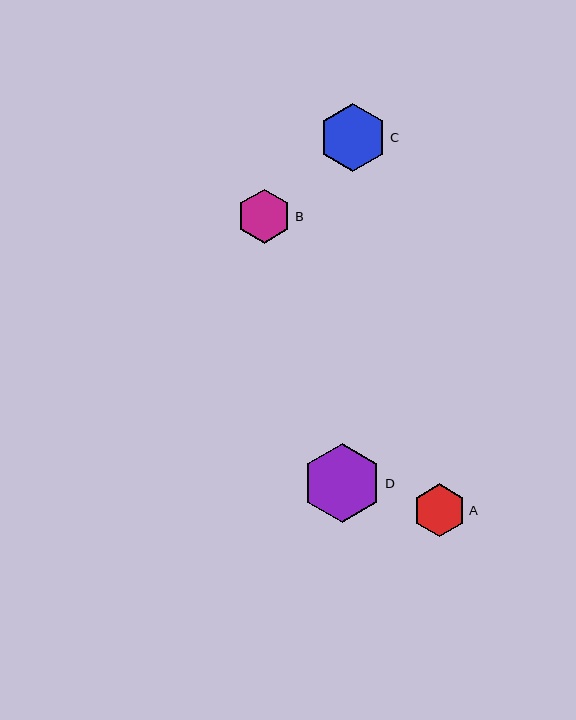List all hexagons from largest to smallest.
From largest to smallest: D, C, B, A.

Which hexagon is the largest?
Hexagon D is the largest with a size of approximately 79 pixels.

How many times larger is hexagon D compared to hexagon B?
Hexagon D is approximately 1.5 times the size of hexagon B.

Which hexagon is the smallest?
Hexagon A is the smallest with a size of approximately 53 pixels.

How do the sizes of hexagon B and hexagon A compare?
Hexagon B and hexagon A are approximately the same size.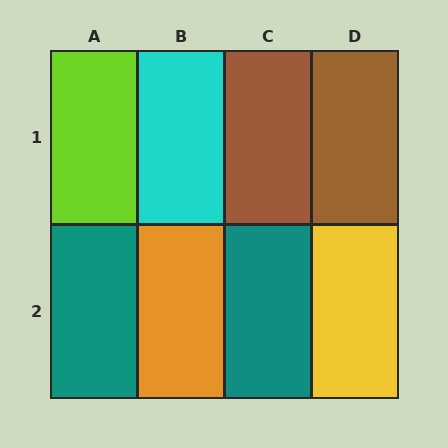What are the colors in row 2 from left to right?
Teal, orange, teal, yellow.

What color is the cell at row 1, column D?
Brown.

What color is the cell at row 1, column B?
Cyan.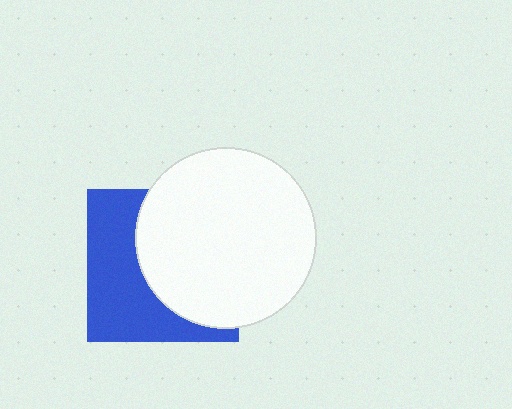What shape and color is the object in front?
The object in front is a white circle.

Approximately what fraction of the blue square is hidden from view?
Roughly 54% of the blue square is hidden behind the white circle.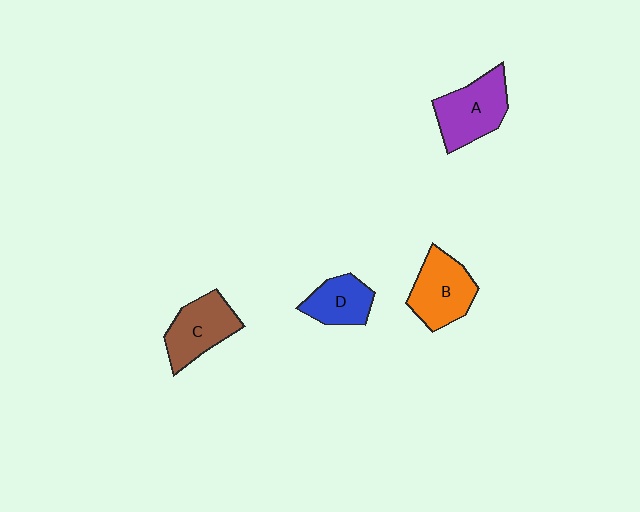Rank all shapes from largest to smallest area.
From largest to smallest: A (purple), B (orange), C (brown), D (blue).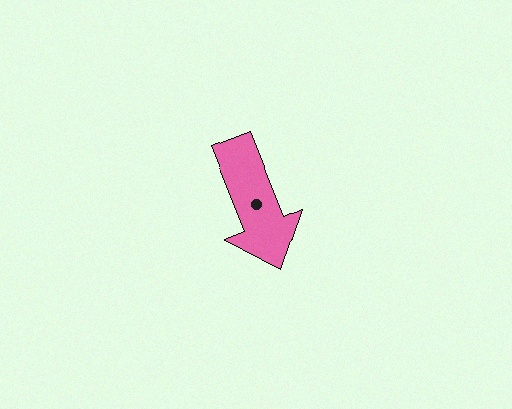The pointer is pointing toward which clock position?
Roughly 5 o'clock.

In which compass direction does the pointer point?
South.